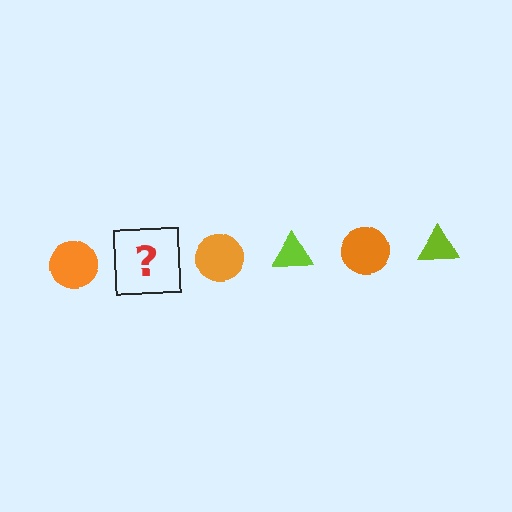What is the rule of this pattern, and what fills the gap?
The rule is that the pattern alternates between orange circle and lime triangle. The gap should be filled with a lime triangle.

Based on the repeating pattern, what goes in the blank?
The blank should be a lime triangle.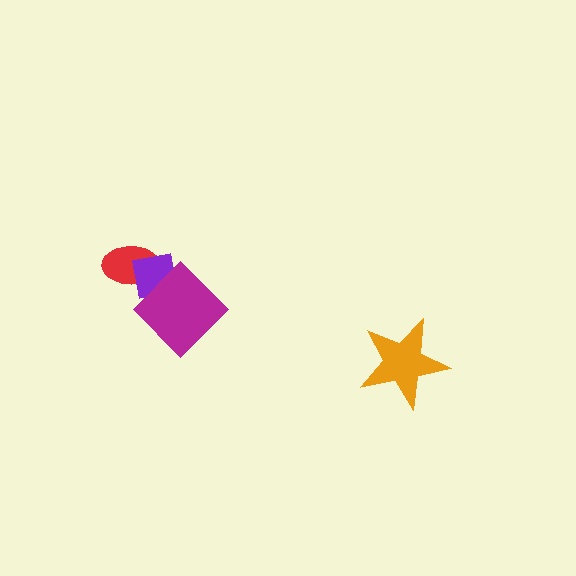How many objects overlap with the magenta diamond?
2 objects overlap with the magenta diamond.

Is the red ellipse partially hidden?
Yes, it is partially covered by another shape.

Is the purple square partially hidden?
Yes, it is partially covered by another shape.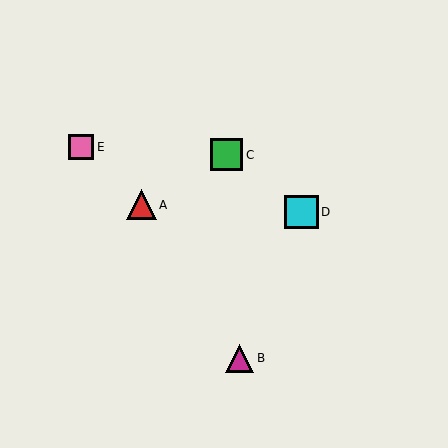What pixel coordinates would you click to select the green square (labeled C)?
Click at (226, 155) to select the green square C.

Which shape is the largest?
The cyan square (labeled D) is the largest.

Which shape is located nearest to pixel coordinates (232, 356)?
The magenta triangle (labeled B) at (240, 358) is nearest to that location.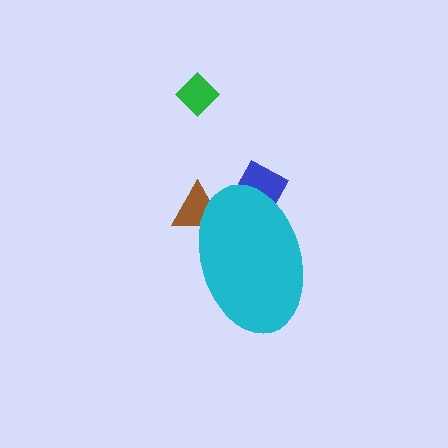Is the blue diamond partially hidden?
Yes, the blue diamond is partially hidden behind the cyan ellipse.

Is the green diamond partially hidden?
No, the green diamond is fully visible.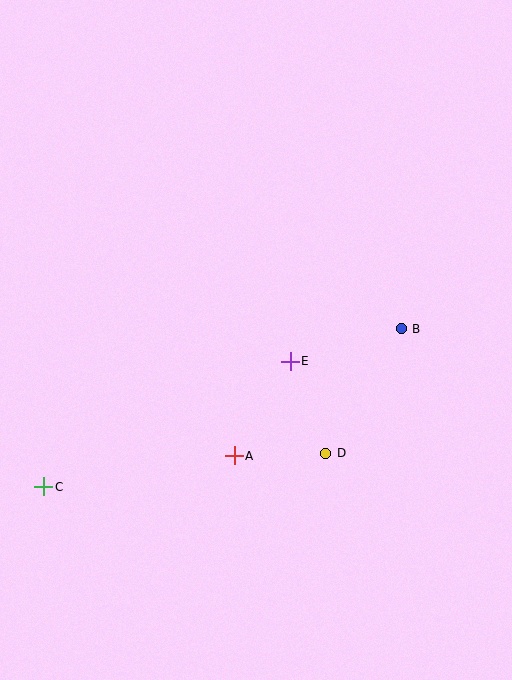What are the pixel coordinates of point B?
Point B is at (401, 329).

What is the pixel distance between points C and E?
The distance between C and E is 277 pixels.